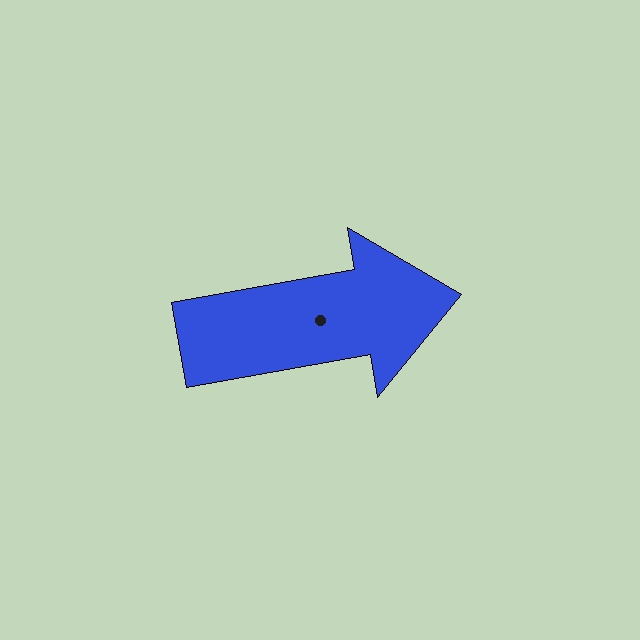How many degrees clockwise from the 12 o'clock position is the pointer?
Approximately 80 degrees.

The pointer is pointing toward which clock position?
Roughly 3 o'clock.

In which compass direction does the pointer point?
East.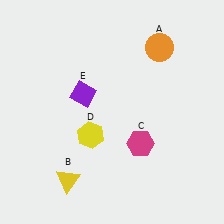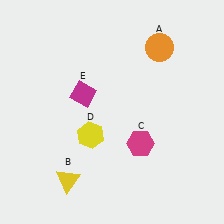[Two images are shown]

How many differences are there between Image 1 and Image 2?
There is 1 difference between the two images.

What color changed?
The diamond (E) changed from purple in Image 1 to magenta in Image 2.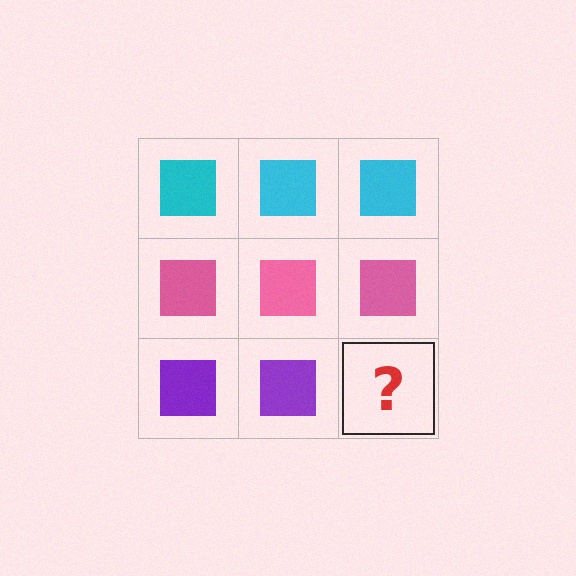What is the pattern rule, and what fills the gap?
The rule is that each row has a consistent color. The gap should be filled with a purple square.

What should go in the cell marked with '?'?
The missing cell should contain a purple square.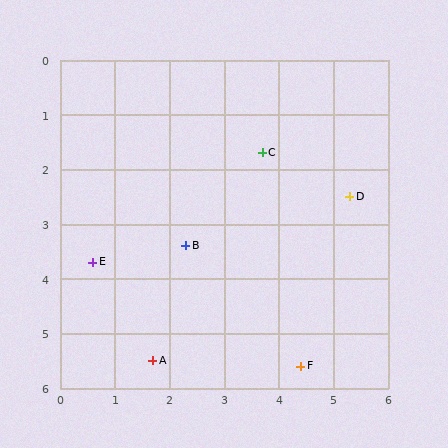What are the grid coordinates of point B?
Point B is at approximately (2.3, 3.4).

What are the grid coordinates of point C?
Point C is at approximately (3.7, 1.7).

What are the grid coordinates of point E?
Point E is at approximately (0.6, 3.7).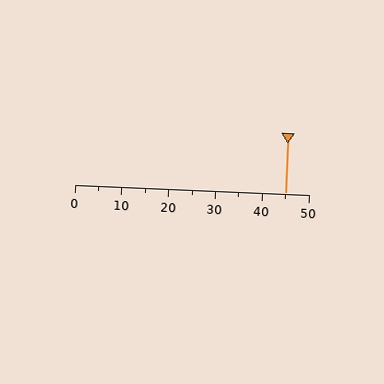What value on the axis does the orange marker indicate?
The marker indicates approximately 45.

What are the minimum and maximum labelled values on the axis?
The axis runs from 0 to 50.